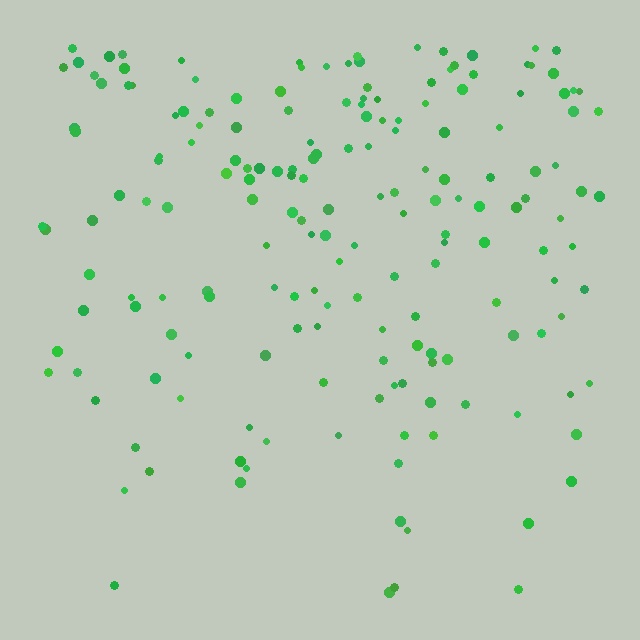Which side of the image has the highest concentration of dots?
The top.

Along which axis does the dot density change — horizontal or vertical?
Vertical.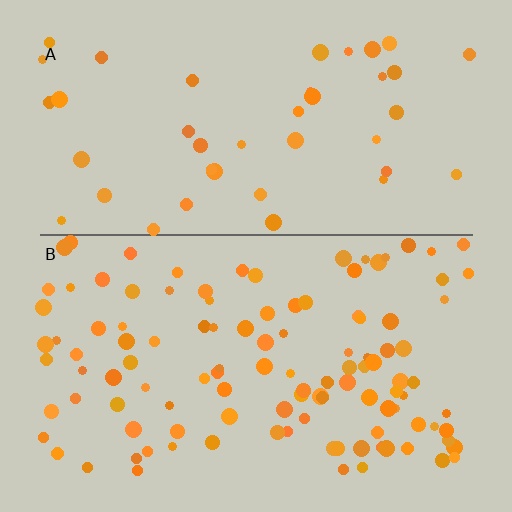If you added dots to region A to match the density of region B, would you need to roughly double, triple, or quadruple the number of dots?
Approximately triple.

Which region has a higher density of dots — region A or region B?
B (the bottom).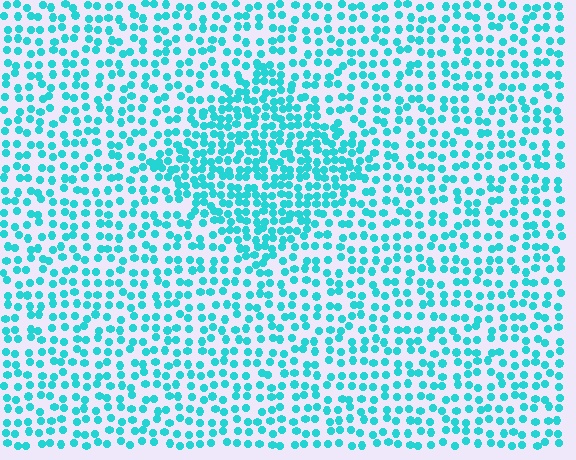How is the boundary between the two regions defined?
The boundary is defined by a change in element density (approximately 1.8x ratio). All elements are the same color, size, and shape.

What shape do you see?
I see a diamond.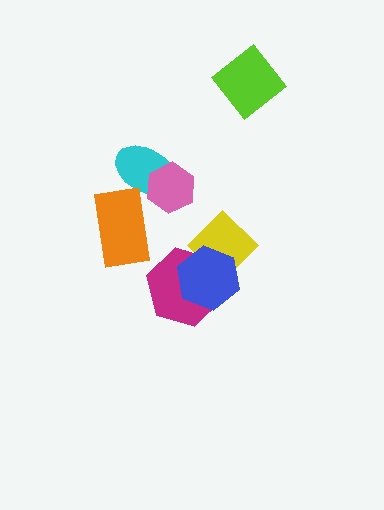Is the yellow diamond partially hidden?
Yes, it is partially covered by another shape.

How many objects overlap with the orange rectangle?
1 object overlaps with the orange rectangle.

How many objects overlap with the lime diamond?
0 objects overlap with the lime diamond.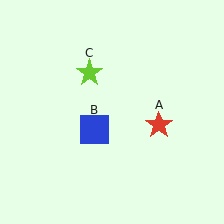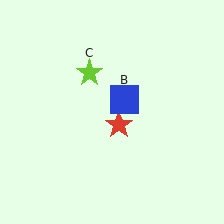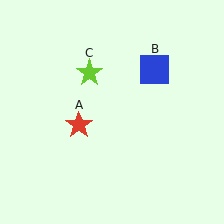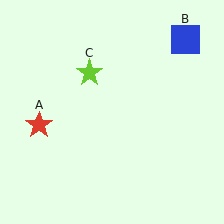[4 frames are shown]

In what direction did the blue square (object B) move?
The blue square (object B) moved up and to the right.